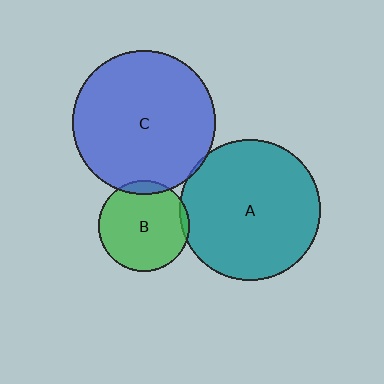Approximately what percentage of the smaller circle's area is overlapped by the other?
Approximately 10%.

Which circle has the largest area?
Circle C (blue).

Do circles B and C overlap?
Yes.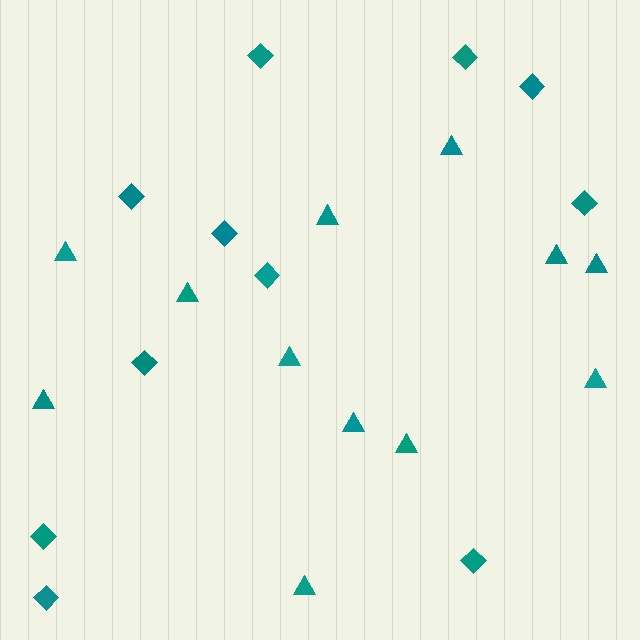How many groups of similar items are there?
There are 2 groups: one group of triangles (12) and one group of diamonds (11).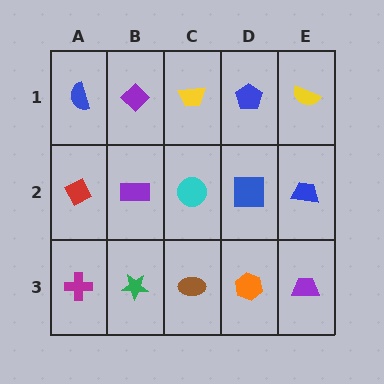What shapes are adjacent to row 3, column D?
A blue square (row 2, column D), a brown ellipse (row 3, column C), a purple trapezoid (row 3, column E).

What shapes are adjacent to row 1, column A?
A red diamond (row 2, column A), a purple diamond (row 1, column B).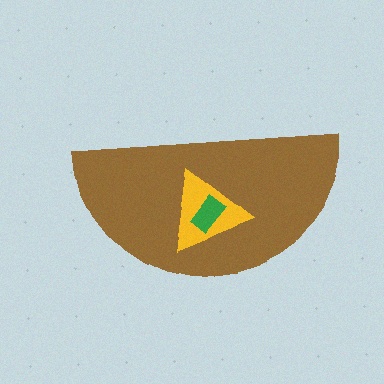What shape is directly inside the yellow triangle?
The green rectangle.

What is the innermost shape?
The green rectangle.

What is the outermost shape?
The brown semicircle.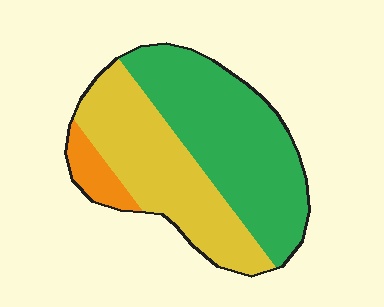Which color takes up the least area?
Orange, at roughly 10%.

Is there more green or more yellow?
Green.